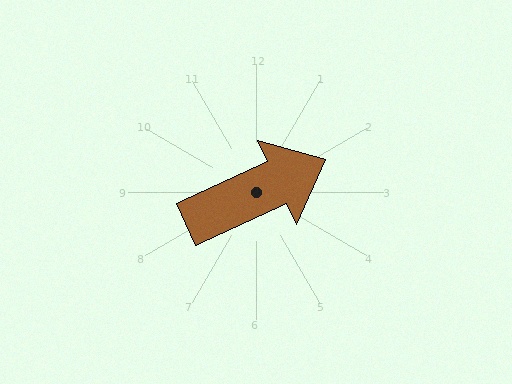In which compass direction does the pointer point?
Northeast.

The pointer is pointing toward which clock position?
Roughly 2 o'clock.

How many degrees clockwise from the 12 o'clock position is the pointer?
Approximately 65 degrees.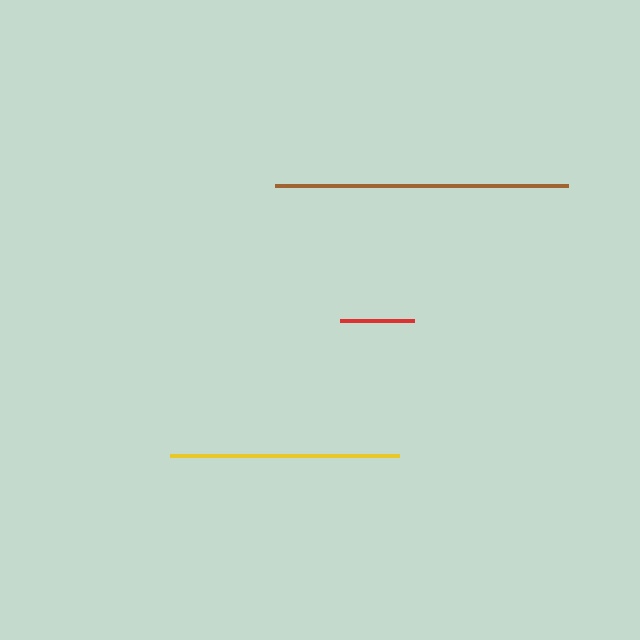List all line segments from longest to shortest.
From longest to shortest: brown, yellow, red.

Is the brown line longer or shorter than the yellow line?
The brown line is longer than the yellow line.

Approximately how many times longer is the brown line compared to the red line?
The brown line is approximately 3.9 times the length of the red line.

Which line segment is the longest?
The brown line is the longest at approximately 293 pixels.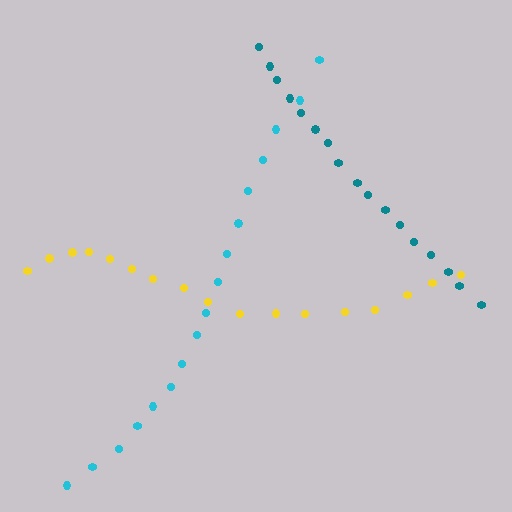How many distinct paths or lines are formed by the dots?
There are 3 distinct paths.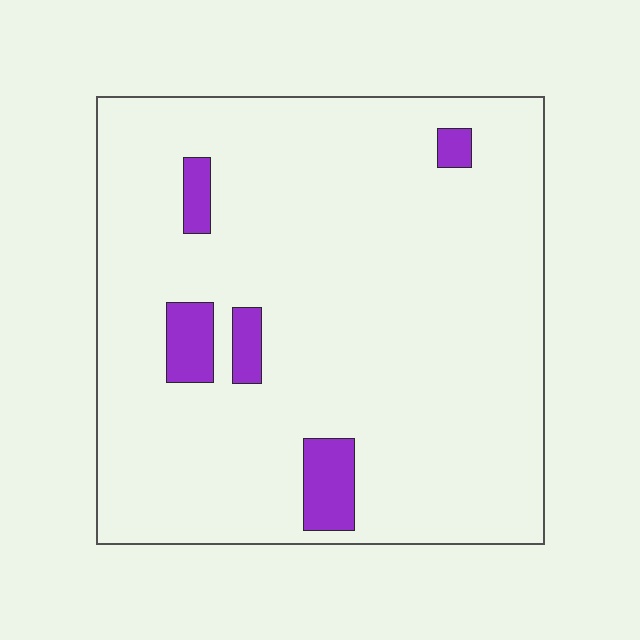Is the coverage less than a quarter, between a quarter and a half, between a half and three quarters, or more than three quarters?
Less than a quarter.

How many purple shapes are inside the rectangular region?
5.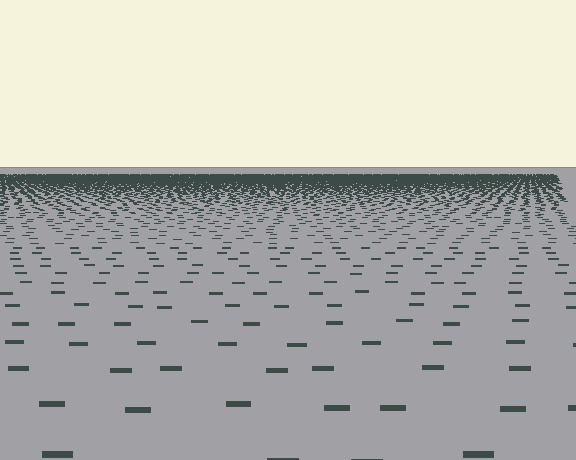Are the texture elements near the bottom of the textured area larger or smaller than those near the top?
Larger. Near the bottom, elements are closer to the viewer and appear at a bigger on-screen size.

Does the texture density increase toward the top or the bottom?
Density increases toward the top.